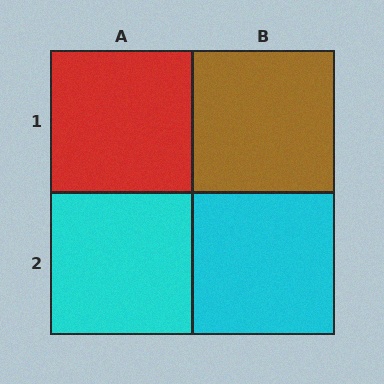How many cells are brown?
1 cell is brown.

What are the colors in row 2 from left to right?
Cyan, cyan.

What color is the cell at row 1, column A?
Red.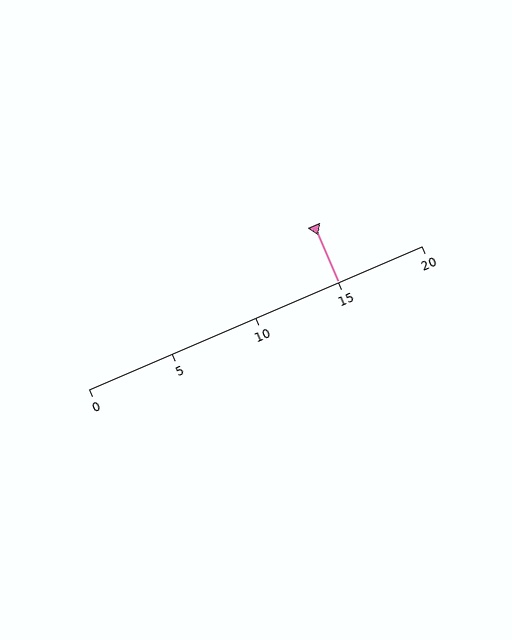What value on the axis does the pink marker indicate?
The marker indicates approximately 15.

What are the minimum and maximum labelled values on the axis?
The axis runs from 0 to 20.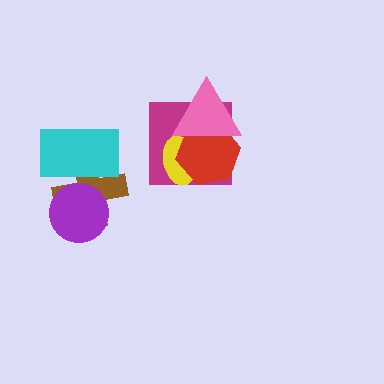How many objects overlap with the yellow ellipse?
3 objects overlap with the yellow ellipse.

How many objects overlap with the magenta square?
3 objects overlap with the magenta square.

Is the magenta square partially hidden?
Yes, it is partially covered by another shape.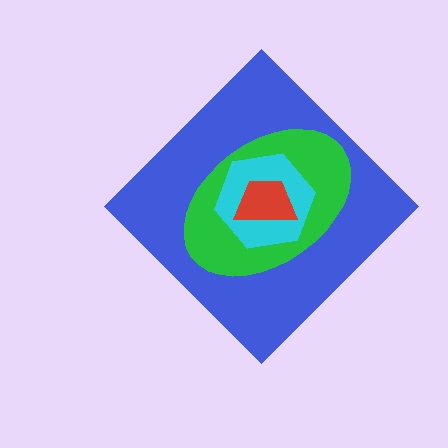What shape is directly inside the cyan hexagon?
The red trapezoid.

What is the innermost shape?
The red trapezoid.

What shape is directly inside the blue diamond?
The green ellipse.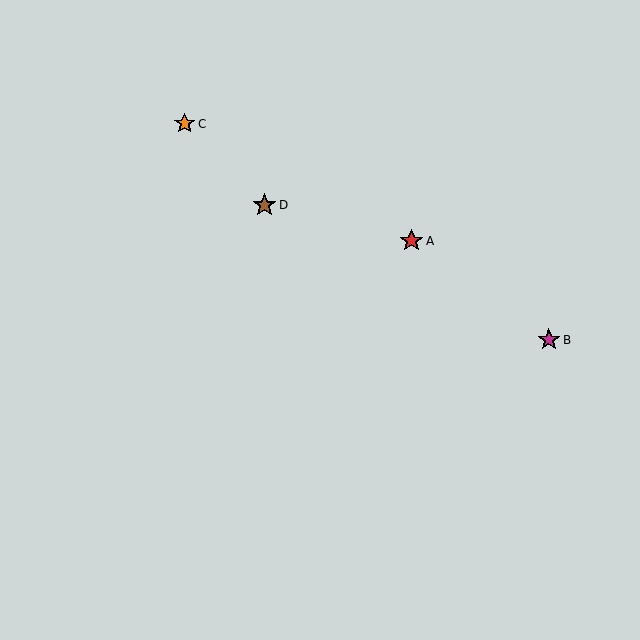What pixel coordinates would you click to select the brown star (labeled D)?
Click at (265, 205) to select the brown star D.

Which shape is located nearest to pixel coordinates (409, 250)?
The red star (labeled A) at (411, 241) is nearest to that location.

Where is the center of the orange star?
The center of the orange star is at (185, 124).